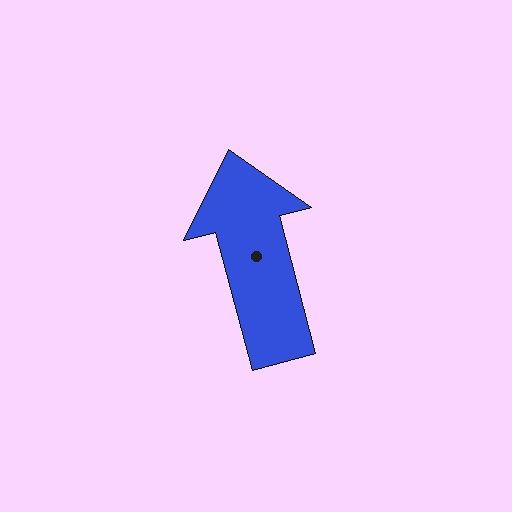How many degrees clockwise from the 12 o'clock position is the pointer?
Approximately 345 degrees.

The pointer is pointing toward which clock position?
Roughly 12 o'clock.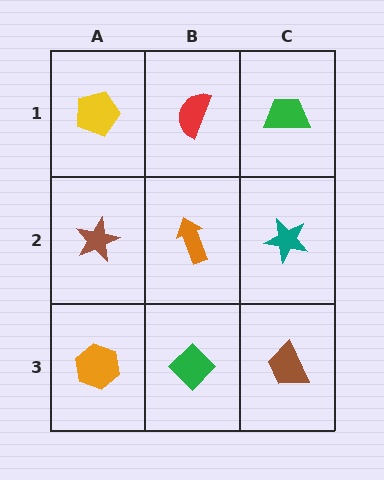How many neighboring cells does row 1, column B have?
3.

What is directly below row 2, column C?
A brown trapezoid.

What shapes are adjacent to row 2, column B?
A red semicircle (row 1, column B), a green diamond (row 3, column B), a brown star (row 2, column A), a teal star (row 2, column C).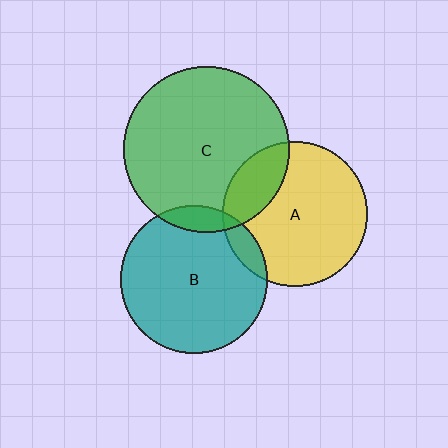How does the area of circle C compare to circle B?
Approximately 1.3 times.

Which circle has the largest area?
Circle C (green).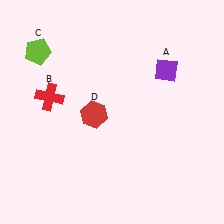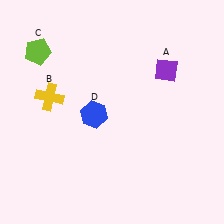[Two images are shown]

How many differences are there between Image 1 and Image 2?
There are 2 differences between the two images.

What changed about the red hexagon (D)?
In Image 1, D is red. In Image 2, it changed to blue.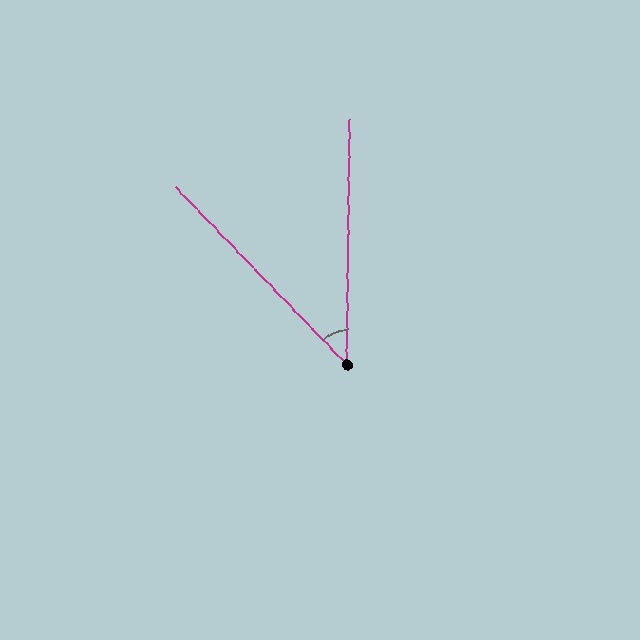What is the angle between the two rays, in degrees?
Approximately 45 degrees.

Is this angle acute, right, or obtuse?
It is acute.